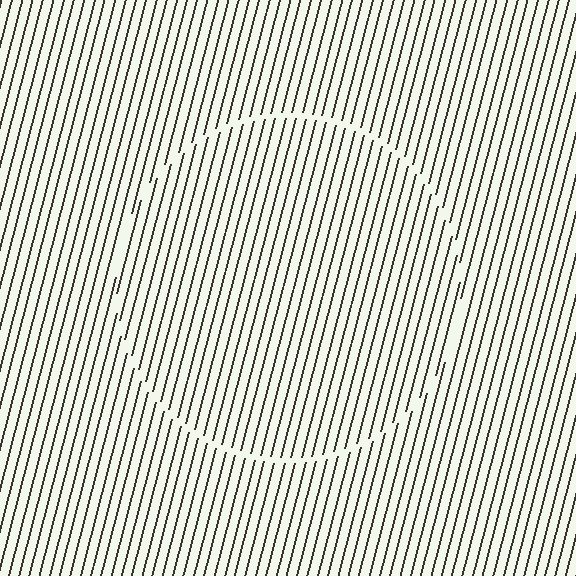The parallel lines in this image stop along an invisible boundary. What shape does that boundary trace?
An illusory circle. The interior of the shape contains the same grating, shifted by half a period — the contour is defined by the phase discontinuity where line-ends from the inner and outer gratings abut.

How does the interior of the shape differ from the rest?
The interior of the shape contains the same grating, shifted by half a period — the contour is defined by the phase discontinuity where line-ends from the inner and outer gratings abut.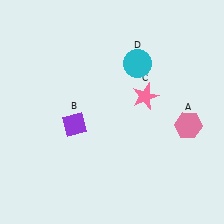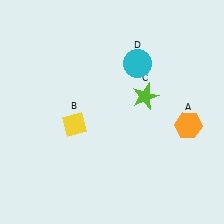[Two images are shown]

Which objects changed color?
A changed from pink to orange. B changed from purple to yellow. C changed from pink to lime.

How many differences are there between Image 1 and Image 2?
There are 3 differences between the two images.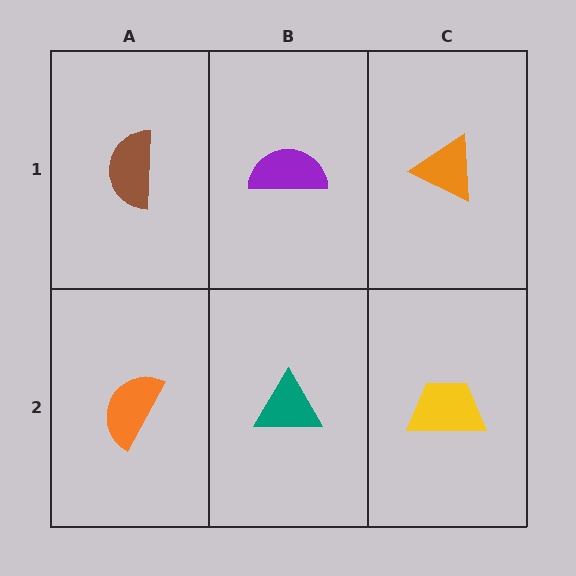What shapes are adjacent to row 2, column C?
An orange triangle (row 1, column C), a teal triangle (row 2, column B).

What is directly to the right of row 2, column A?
A teal triangle.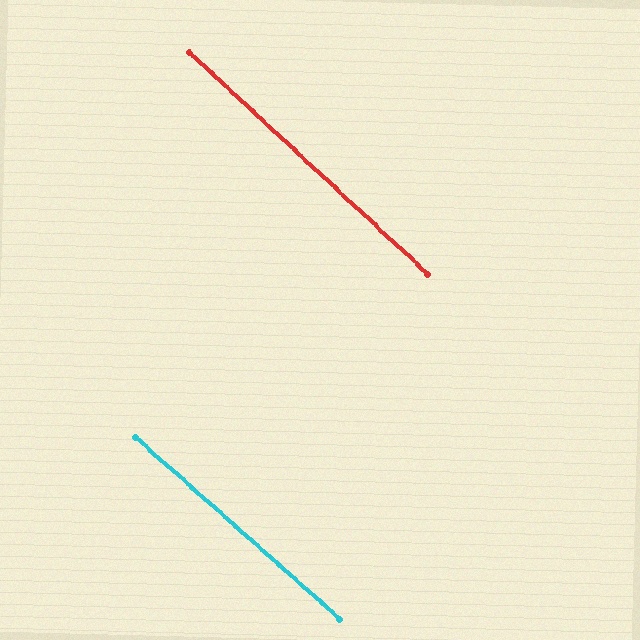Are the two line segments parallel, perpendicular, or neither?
Parallel — their directions differ by only 1.4°.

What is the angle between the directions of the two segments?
Approximately 1 degree.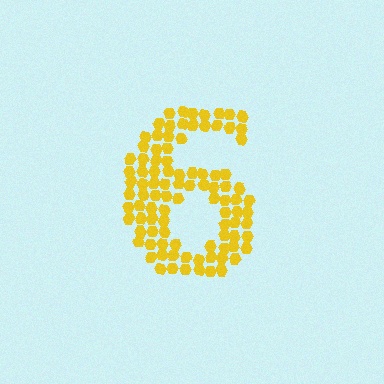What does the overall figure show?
The overall figure shows the digit 6.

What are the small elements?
The small elements are hexagons.